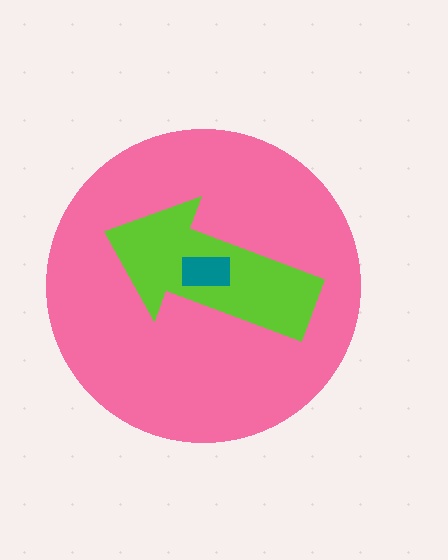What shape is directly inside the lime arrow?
The teal rectangle.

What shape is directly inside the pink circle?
The lime arrow.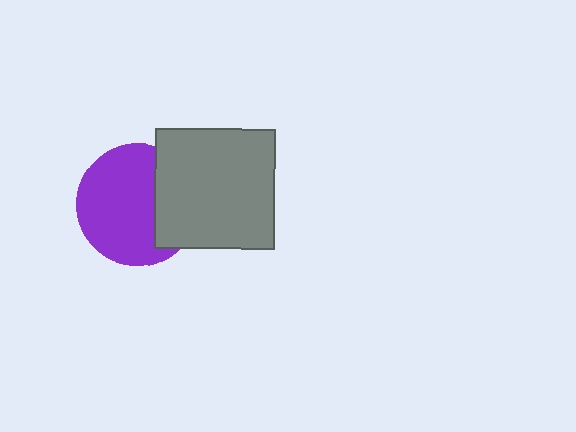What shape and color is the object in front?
The object in front is a gray square.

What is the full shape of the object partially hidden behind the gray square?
The partially hidden object is a purple circle.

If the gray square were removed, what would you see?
You would see the complete purple circle.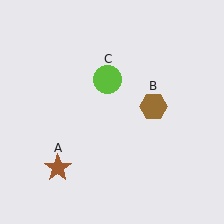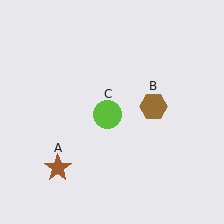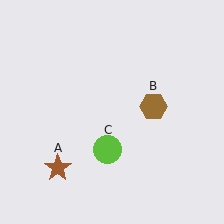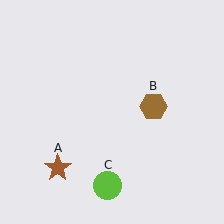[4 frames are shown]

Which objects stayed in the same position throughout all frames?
Brown star (object A) and brown hexagon (object B) remained stationary.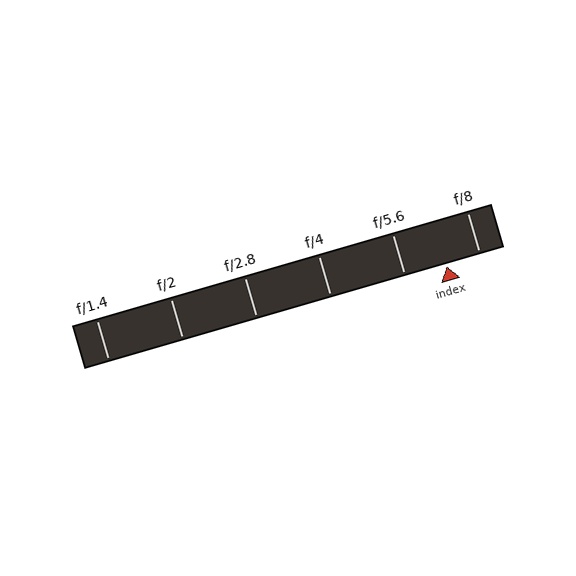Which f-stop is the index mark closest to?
The index mark is closest to f/8.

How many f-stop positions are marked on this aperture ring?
There are 6 f-stop positions marked.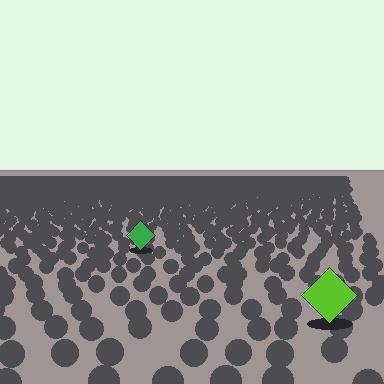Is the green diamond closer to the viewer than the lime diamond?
No. The lime diamond is closer — you can tell from the texture gradient: the ground texture is coarser near it.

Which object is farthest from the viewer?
The green diamond is farthest from the viewer. It appears smaller and the ground texture around it is denser.